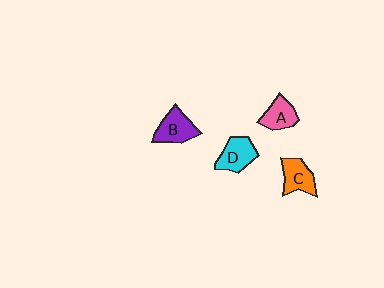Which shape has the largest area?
Shape B (purple).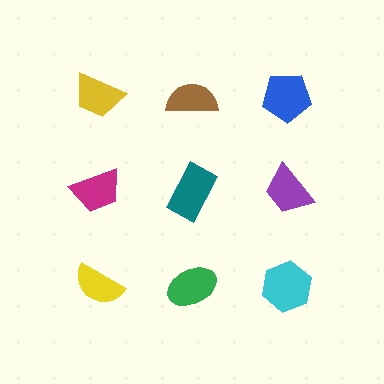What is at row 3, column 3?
A cyan hexagon.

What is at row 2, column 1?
A magenta trapezoid.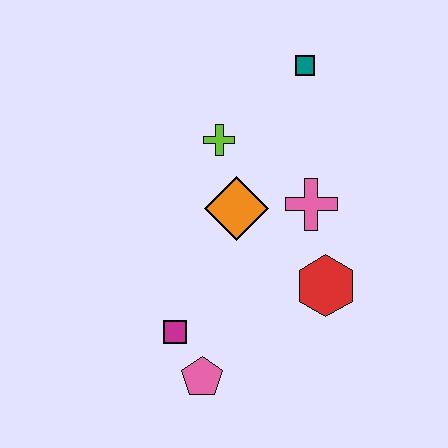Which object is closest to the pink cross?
The orange diamond is closest to the pink cross.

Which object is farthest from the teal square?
The pink pentagon is farthest from the teal square.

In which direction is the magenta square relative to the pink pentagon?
The magenta square is above the pink pentagon.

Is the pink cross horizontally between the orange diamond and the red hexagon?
Yes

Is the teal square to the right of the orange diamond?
Yes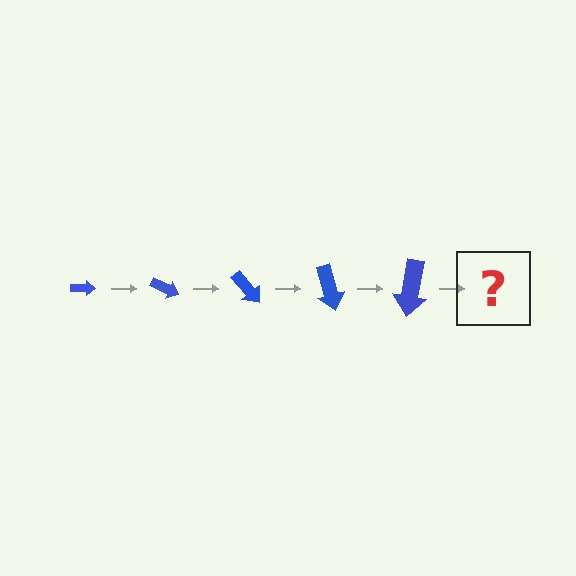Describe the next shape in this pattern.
It should be an arrow, larger than the previous one and rotated 125 degrees from the start.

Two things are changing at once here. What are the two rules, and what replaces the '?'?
The two rules are that the arrow grows larger each step and it rotates 25 degrees each step. The '?' should be an arrow, larger than the previous one and rotated 125 degrees from the start.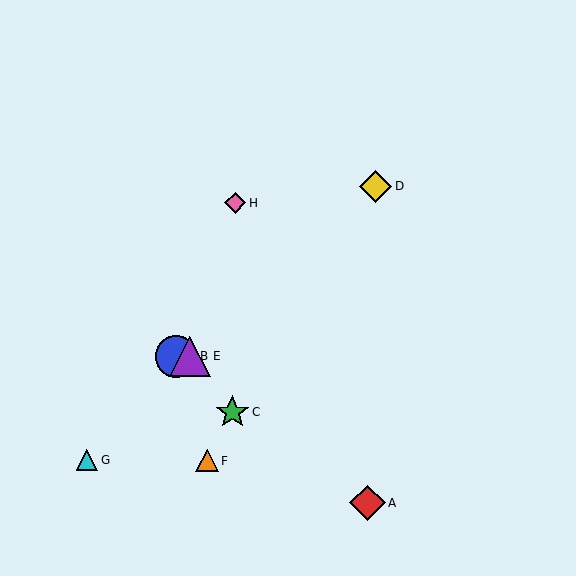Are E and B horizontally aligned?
Yes, both are at y≈356.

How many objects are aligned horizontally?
2 objects (B, E) are aligned horizontally.